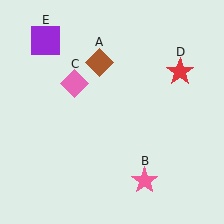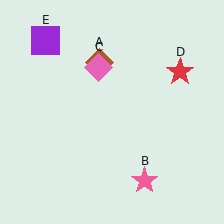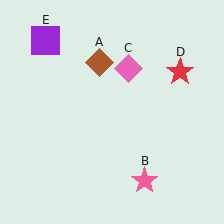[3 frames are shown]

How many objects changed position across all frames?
1 object changed position: pink diamond (object C).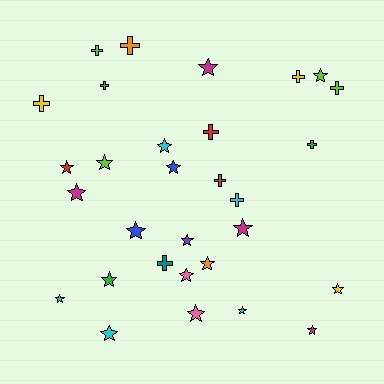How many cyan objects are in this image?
There are 5 cyan objects.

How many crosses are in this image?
There are 11 crosses.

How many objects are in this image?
There are 30 objects.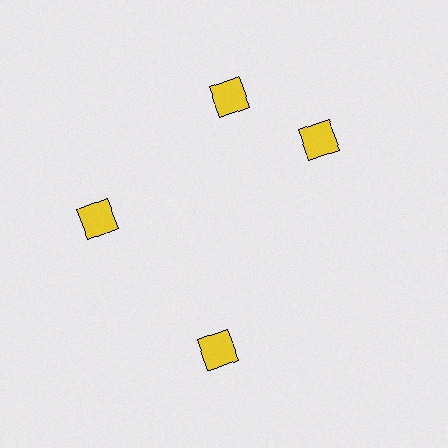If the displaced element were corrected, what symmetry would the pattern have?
It would have 4-fold rotational symmetry — the pattern would map onto itself every 90 degrees.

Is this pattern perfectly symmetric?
No. The 4 yellow diamonds are arranged in a ring, but one element near the 3 o'clock position is rotated out of alignment along the ring, breaking the 4-fold rotational symmetry.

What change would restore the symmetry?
The symmetry would be restored by rotating it back into even spacing with its neighbors so that all 4 diamonds sit at equal angles and equal distance from the center.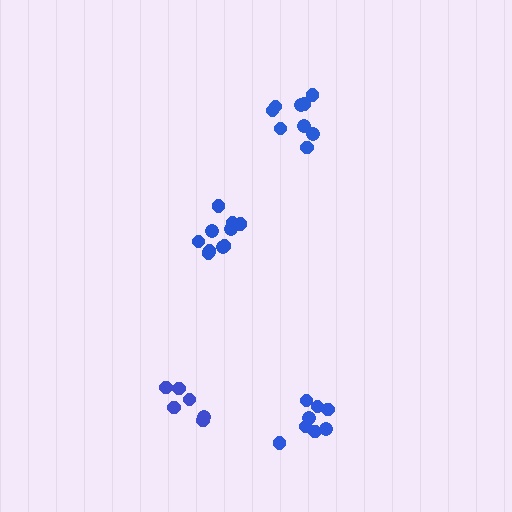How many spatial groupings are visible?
There are 4 spatial groupings.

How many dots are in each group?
Group 1: 6 dots, Group 2: 8 dots, Group 3: 9 dots, Group 4: 10 dots (33 total).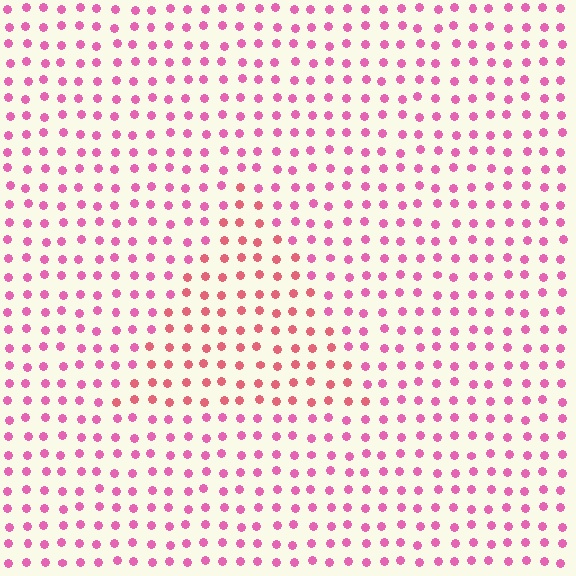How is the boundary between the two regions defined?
The boundary is defined purely by a slight shift in hue (about 28 degrees). Spacing, size, and orientation are identical on both sides.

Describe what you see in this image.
The image is filled with small pink elements in a uniform arrangement. A triangle-shaped region is visible where the elements are tinted to a slightly different hue, forming a subtle color boundary.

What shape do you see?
I see a triangle.